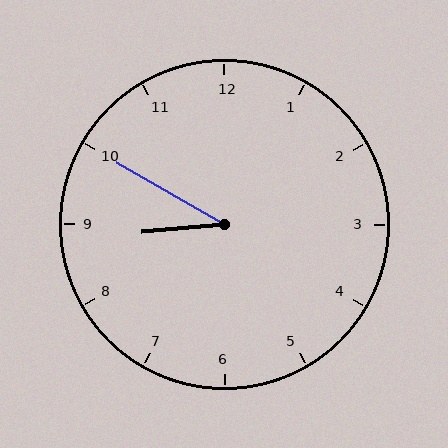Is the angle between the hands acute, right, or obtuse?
It is acute.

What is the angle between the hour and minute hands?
Approximately 35 degrees.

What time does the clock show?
8:50.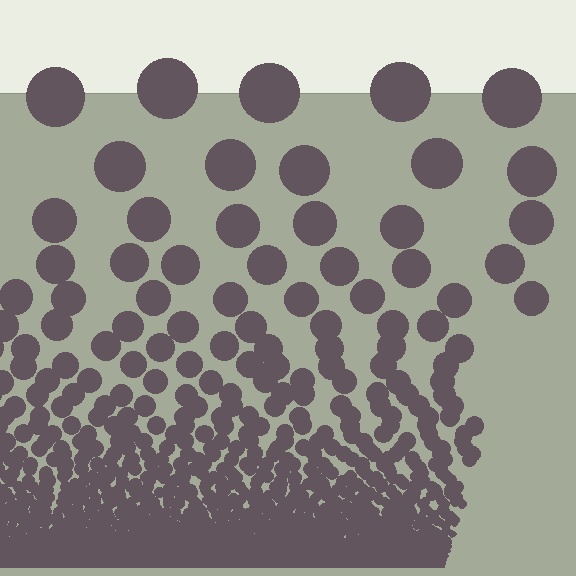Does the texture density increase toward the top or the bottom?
Density increases toward the bottom.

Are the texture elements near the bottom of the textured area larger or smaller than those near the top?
Smaller. The gradient is inverted — elements near the bottom are smaller and denser.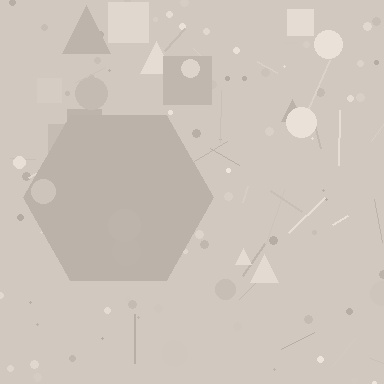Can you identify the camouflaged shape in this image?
The camouflaged shape is a hexagon.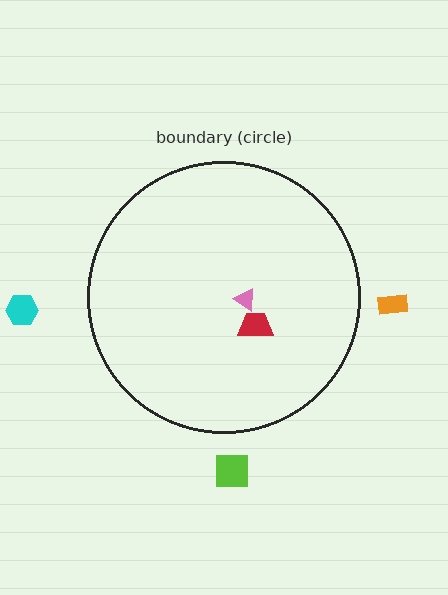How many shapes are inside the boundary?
2 inside, 3 outside.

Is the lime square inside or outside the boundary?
Outside.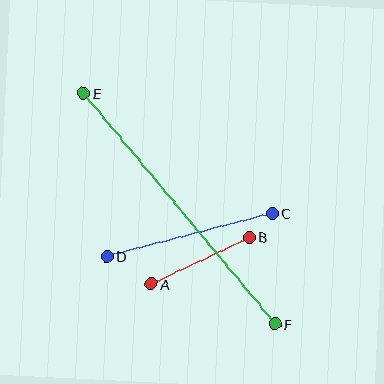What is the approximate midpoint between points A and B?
The midpoint is at approximately (200, 260) pixels.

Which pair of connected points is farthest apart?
Points E and F are farthest apart.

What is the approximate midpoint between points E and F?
The midpoint is at approximately (179, 209) pixels.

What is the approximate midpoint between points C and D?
The midpoint is at approximately (190, 235) pixels.